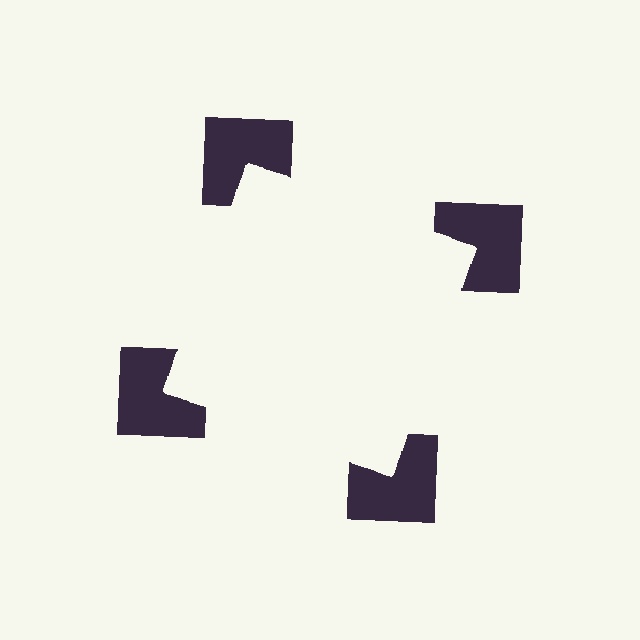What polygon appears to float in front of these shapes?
An illusory square — its edges are inferred from the aligned wedge cuts in the notched squares, not physically drawn.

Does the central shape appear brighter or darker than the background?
It typically appears slightly brighter than the background, even though no actual brightness change is drawn.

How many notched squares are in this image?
There are 4 — one at each vertex of the illusory square.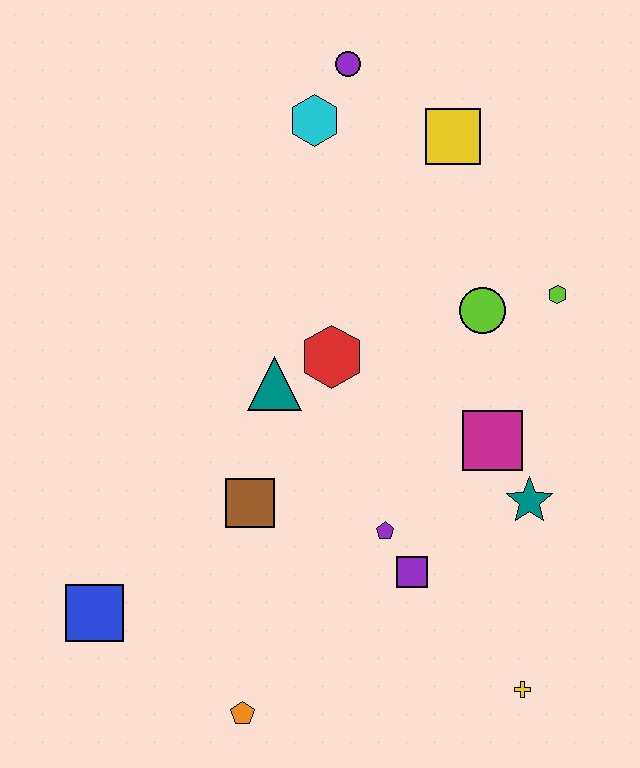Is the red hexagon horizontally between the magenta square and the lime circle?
No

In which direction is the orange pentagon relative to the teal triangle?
The orange pentagon is below the teal triangle.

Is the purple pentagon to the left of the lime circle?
Yes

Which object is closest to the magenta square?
The teal star is closest to the magenta square.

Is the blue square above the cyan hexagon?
No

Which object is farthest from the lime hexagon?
The blue square is farthest from the lime hexagon.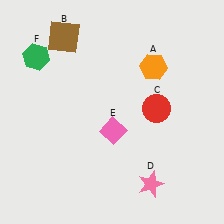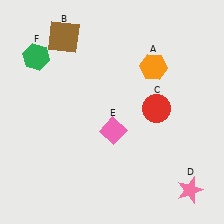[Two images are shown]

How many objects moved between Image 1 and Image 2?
1 object moved between the two images.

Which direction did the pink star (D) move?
The pink star (D) moved right.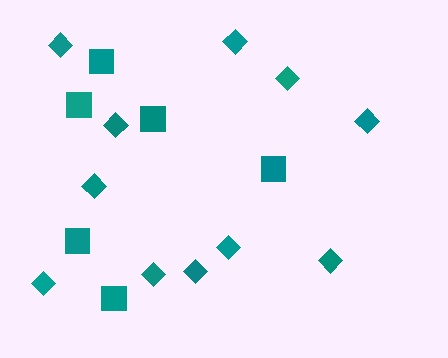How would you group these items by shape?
There are 2 groups: one group of squares (6) and one group of diamonds (11).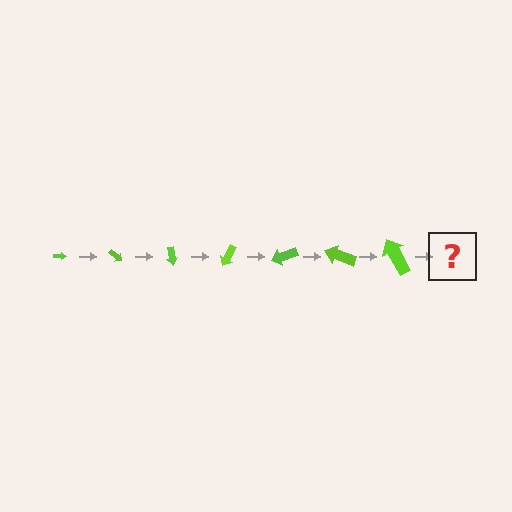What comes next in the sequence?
The next element should be an arrow, larger than the previous one and rotated 280 degrees from the start.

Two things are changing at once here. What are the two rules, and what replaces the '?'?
The two rules are that the arrow grows larger each step and it rotates 40 degrees each step. The '?' should be an arrow, larger than the previous one and rotated 280 degrees from the start.